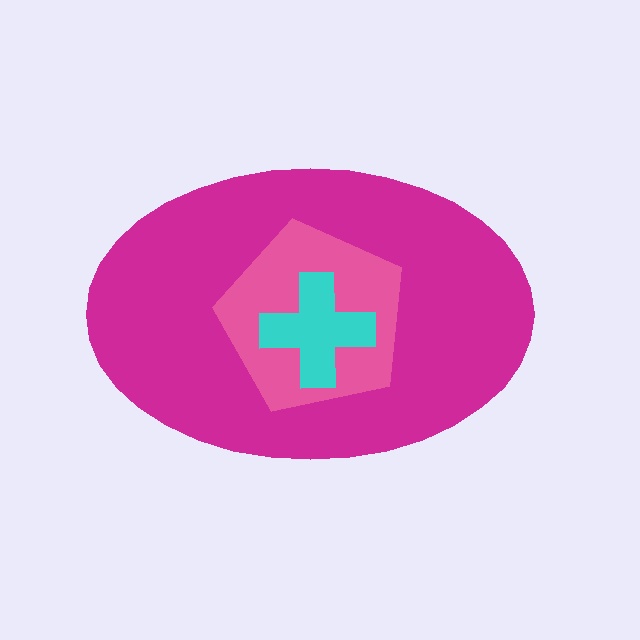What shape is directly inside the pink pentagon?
The cyan cross.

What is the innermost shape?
The cyan cross.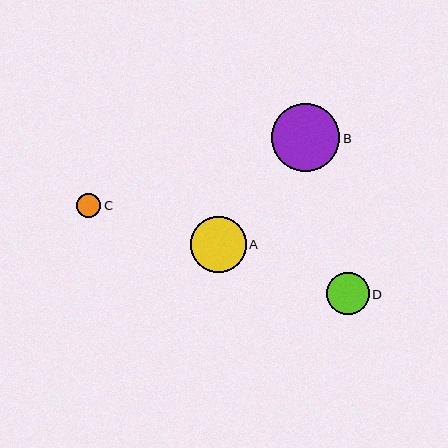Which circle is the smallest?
Circle C is the smallest with a size of approximately 24 pixels.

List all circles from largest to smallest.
From largest to smallest: B, A, D, C.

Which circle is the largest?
Circle B is the largest with a size of approximately 68 pixels.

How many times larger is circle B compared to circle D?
Circle B is approximately 1.6 times the size of circle D.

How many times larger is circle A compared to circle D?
Circle A is approximately 1.3 times the size of circle D.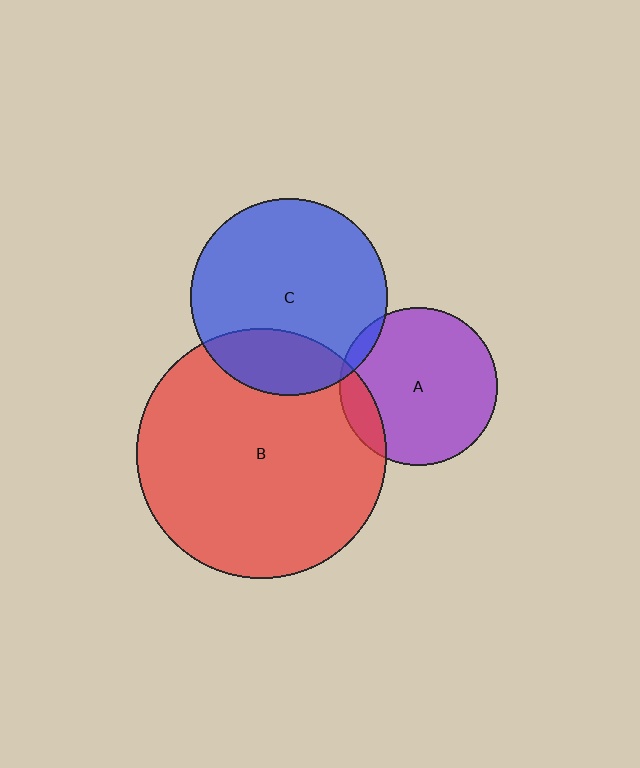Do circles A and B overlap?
Yes.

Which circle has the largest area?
Circle B (red).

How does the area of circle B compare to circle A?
Approximately 2.5 times.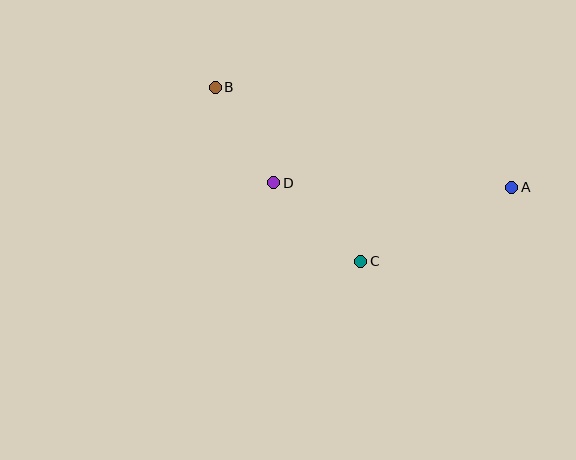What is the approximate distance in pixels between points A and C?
The distance between A and C is approximately 168 pixels.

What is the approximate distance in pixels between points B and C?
The distance between B and C is approximately 227 pixels.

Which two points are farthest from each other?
Points A and B are farthest from each other.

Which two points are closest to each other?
Points B and D are closest to each other.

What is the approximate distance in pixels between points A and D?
The distance between A and D is approximately 238 pixels.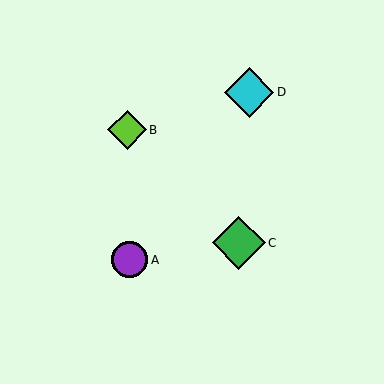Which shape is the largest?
The green diamond (labeled C) is the largest.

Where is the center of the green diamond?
The center of the green diamond is at (239, 243).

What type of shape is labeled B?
Shape B is a lime diamond.